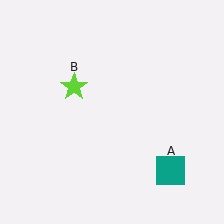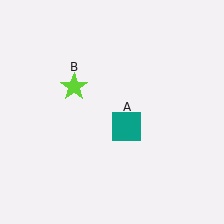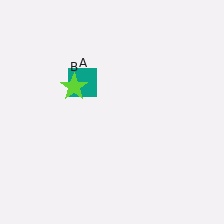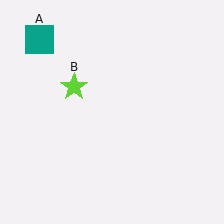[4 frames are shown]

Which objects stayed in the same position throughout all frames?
Lime star (object B) remained stationary.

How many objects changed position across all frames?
1 object changed position: teal square (object A).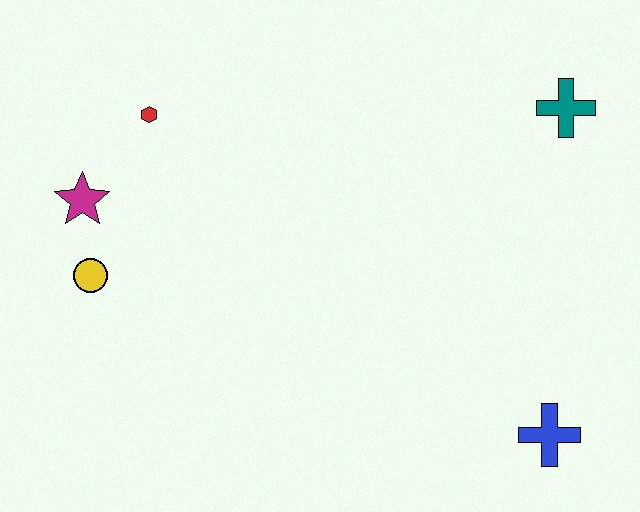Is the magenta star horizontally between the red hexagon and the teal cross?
No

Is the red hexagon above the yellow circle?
Yes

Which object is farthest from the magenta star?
The blue cross is farthest from the magenta star.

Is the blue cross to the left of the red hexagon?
No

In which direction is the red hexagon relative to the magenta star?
The red hexagon is above the magenta star.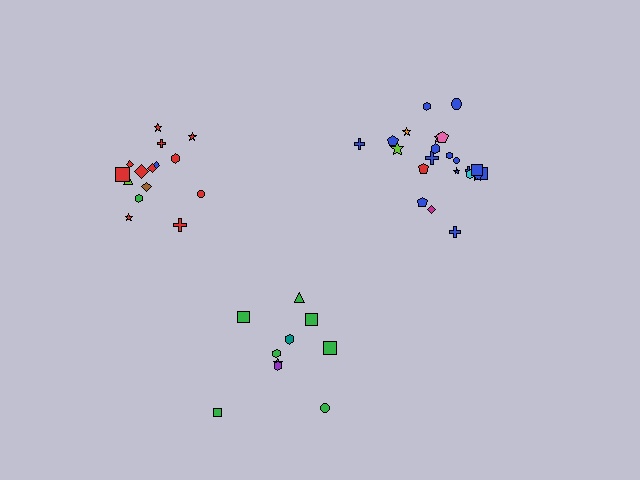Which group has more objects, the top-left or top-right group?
The top-right group.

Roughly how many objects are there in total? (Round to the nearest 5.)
Roughly 45 objects in total.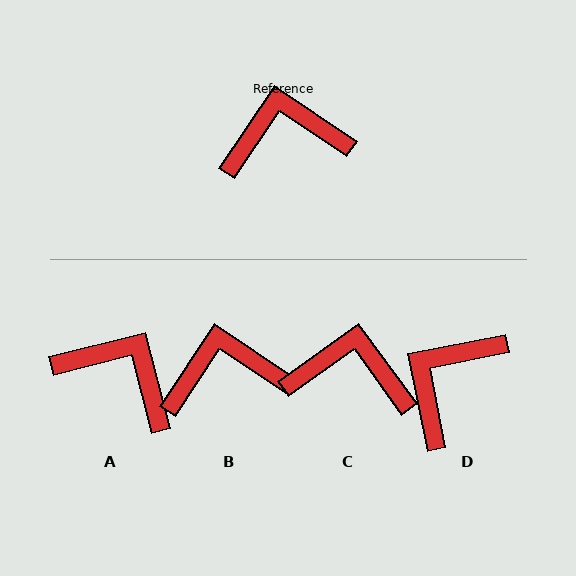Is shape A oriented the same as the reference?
No, it is off by about 42 degrees.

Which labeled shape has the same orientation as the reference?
B.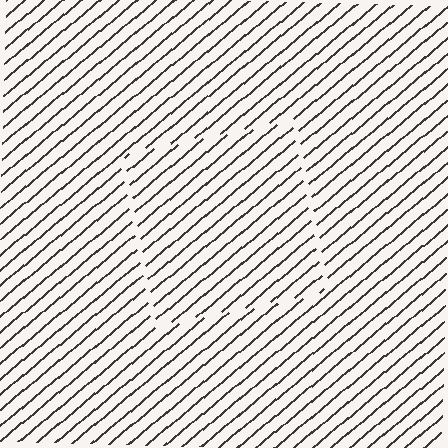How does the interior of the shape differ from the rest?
The interior of the shape contains the same grating, shifted by half a period — the contour is defined by the phase discontinuity where line-ends from the inner and outer gratings abut.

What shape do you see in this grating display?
An illusory square. The interior of the shape contains the same grating, shifted by half a period — the contour is defined by the phase discontinuity where line-ends from the inner and outer gratings abut.